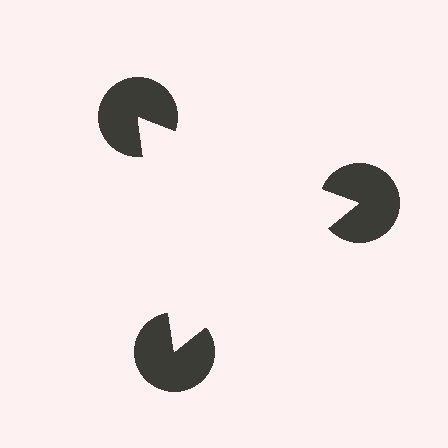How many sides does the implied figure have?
3 sides.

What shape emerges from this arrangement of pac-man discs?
An illusory triangle — its edges are inferred from the aligned wedge cuts in the pac-man discs, not physically drawn.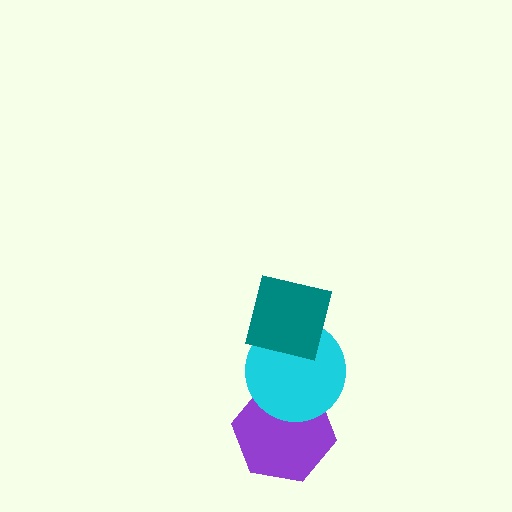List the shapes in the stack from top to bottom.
From top to bottom: the teal square, the cyan circle, the purple hexagon.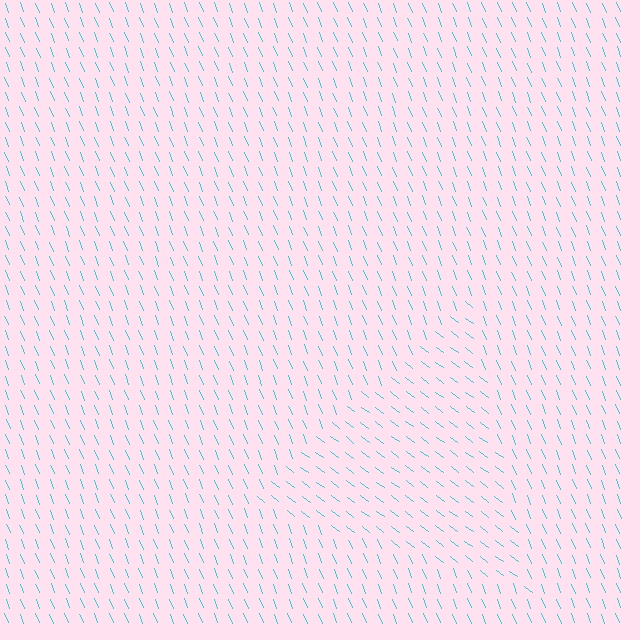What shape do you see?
I see a triangle.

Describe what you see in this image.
The image is filled with small cyan line segments. A triangle region in the image has lines oriented differently from the surrounding lines, creating a visible texture boundary.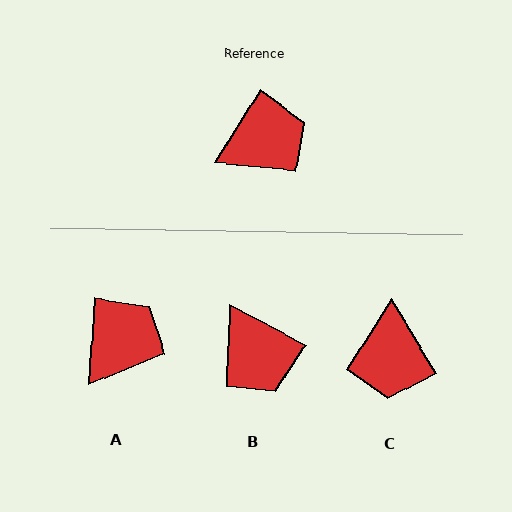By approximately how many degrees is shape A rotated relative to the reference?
Approximately 28 degrees counter-clockwise.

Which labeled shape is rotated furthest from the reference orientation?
C, about 117 degrees away.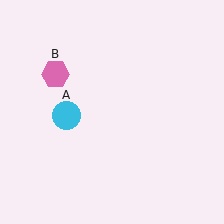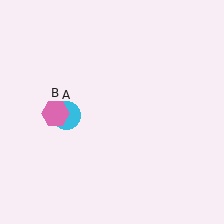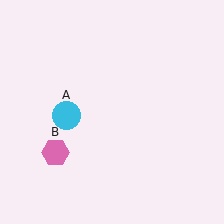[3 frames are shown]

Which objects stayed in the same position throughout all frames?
Cyan circle (object A) remained stationary.